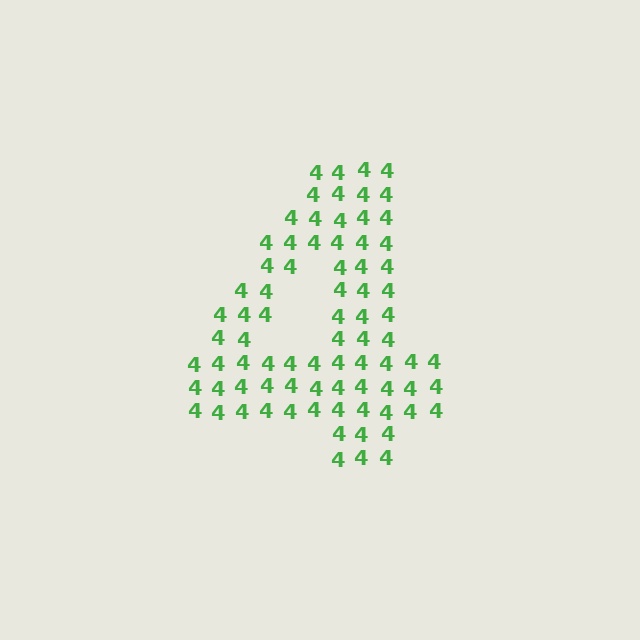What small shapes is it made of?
It is made of small digit 4's.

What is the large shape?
The large shape is the digit 4.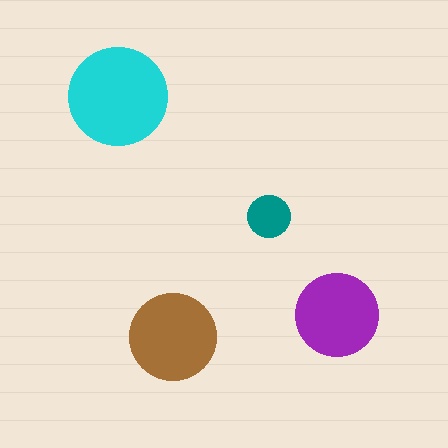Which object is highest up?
The cyan circle is topmost.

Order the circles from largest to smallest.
the cyan one, the brown one, the purple one, the teal one.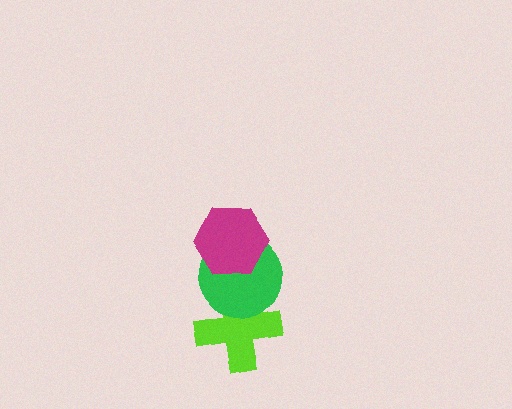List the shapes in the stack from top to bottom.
From top to bottom: the magenta hexagon, the green circle, the lime cross.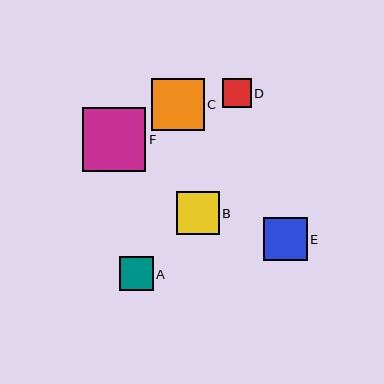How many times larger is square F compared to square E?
Square F is approximately 1.5 times the size of square E.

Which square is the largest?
Square F is the largest with a size of approximately 64 pixels.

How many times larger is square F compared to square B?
Square F is approximately 1.5 times the size of square B.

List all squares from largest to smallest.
From largest to smallest: F, C, E, B, A, D.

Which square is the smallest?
Square D is the smallest with a size of approximately 29 pixels.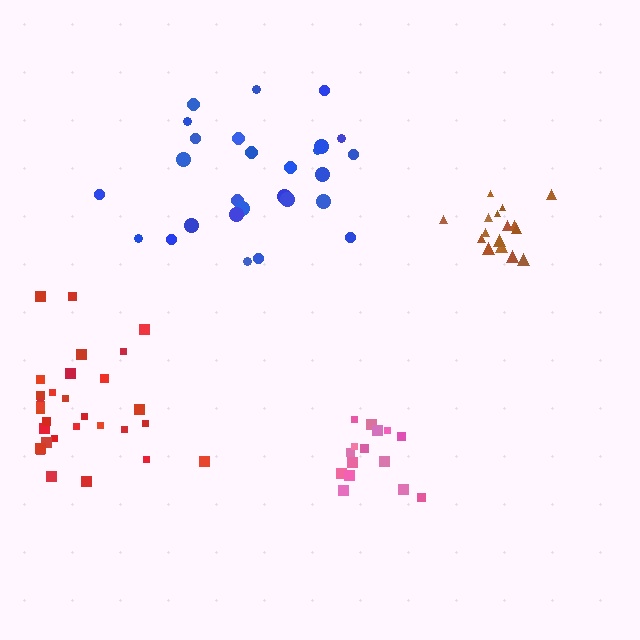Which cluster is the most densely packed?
Brown.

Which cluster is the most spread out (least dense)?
Blue.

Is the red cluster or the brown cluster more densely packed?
Brown.